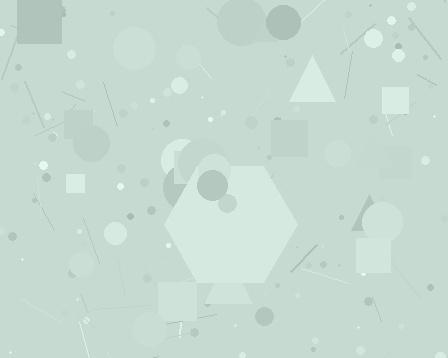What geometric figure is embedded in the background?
A hexagon is embedded in the background.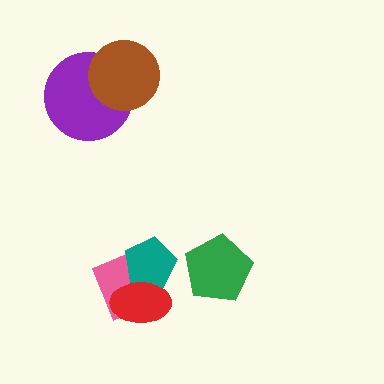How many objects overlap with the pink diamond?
2 objects overlap with the pink diamond.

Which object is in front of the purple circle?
The brown circle is in front of the purple circle.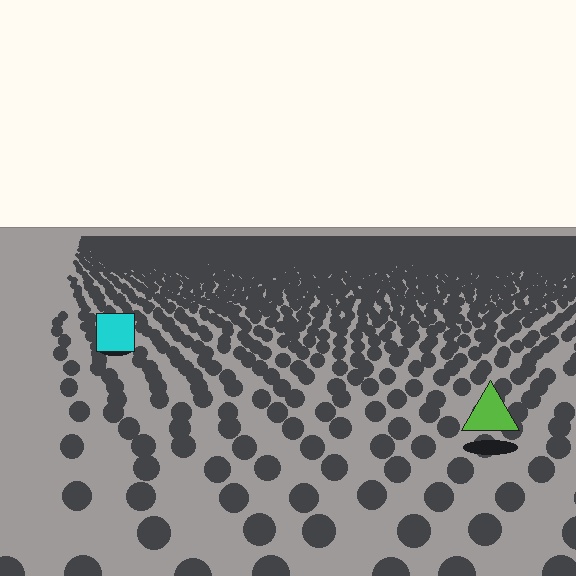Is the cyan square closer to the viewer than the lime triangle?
No. The lime triangle is closer — you can tell from the texture gradient: the ground texture is coarser near it.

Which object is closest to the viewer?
The lime triangle is closest. The texture marks near it are larger and more spread out.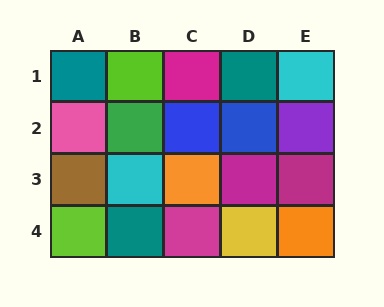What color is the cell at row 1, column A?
Teal.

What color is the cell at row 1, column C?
Magenta.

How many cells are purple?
1 cell is purple.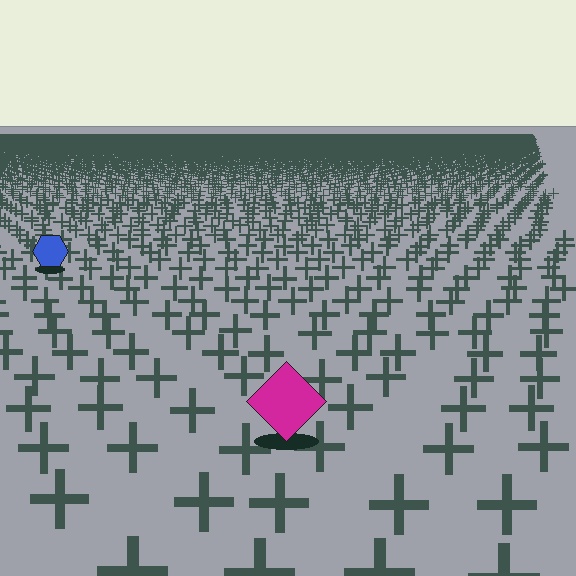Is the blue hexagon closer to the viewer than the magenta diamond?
No. The magenta diamond is closer — you can tell from the texture gradient: the ground texture is coarser near it.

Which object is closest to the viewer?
The magenta diamond is closest. The texture marks near it are larger and more spread out.